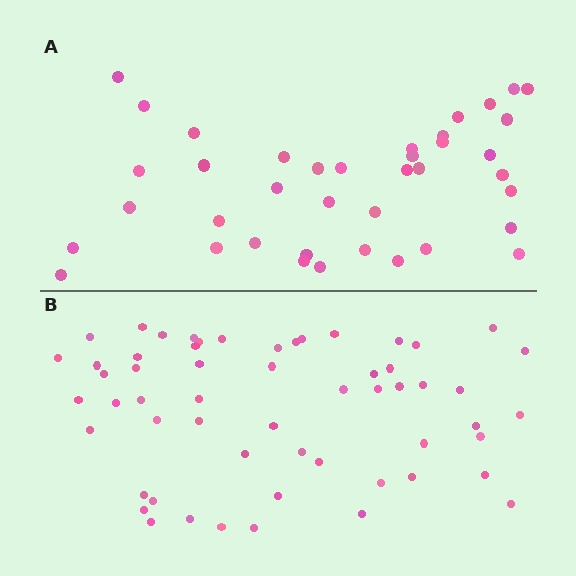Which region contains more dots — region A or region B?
Region B (the bottom region) has more dots.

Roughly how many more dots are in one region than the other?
Region B has approximately 20 more dots than region A.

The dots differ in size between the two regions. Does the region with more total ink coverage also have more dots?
No. Region A has more total ink coverage because its dots are larger, but region B actually contains more individual dots. Total area can be misleading — the number of items is what matters here.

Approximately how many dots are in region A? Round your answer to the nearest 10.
About 40 dots. (The exact count is 39, which rounds to 40.)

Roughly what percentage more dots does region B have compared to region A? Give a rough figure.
About 45% more.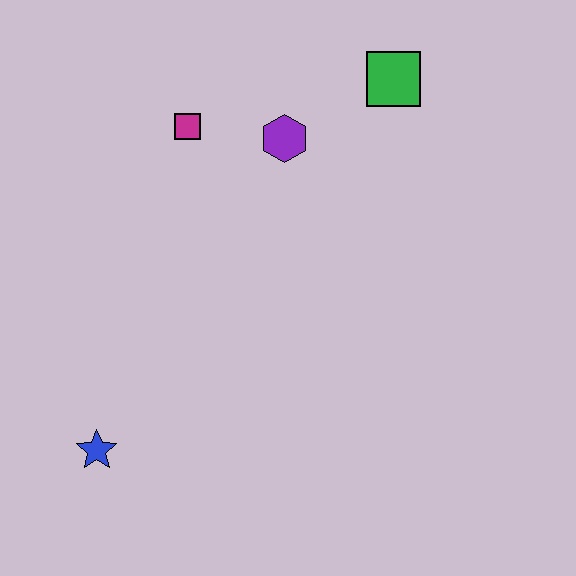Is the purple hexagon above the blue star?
Yes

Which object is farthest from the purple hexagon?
The blue star is farthest from the purple hexagon.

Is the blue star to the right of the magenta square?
No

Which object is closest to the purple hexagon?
The magenta square is closest to the purple hexagon.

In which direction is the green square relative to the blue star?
The green square is above the blue star.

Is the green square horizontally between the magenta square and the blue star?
No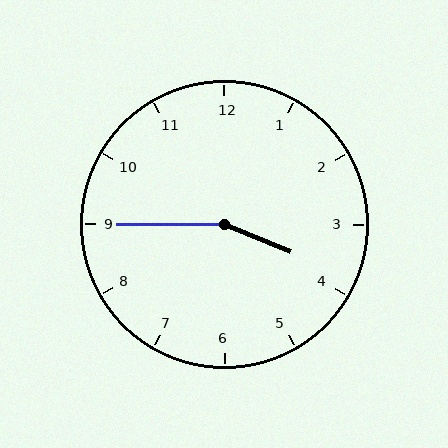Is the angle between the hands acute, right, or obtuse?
It is obtuse.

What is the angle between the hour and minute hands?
Approximately 158 degrees.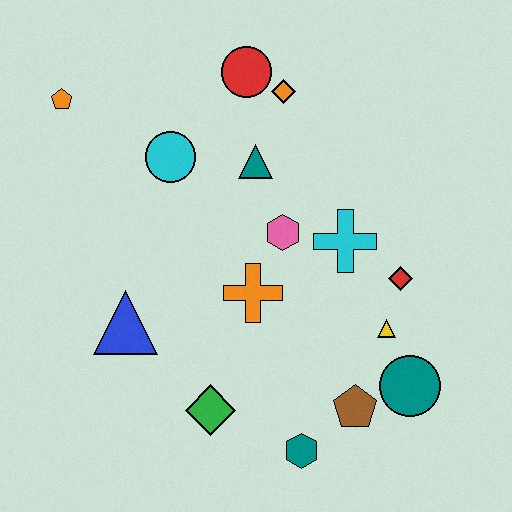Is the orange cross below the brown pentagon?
No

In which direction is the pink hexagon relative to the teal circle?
The pink hexagon is above the teal circle.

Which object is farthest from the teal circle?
The orange pentagon is farthest from the teal circle.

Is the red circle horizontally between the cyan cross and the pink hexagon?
No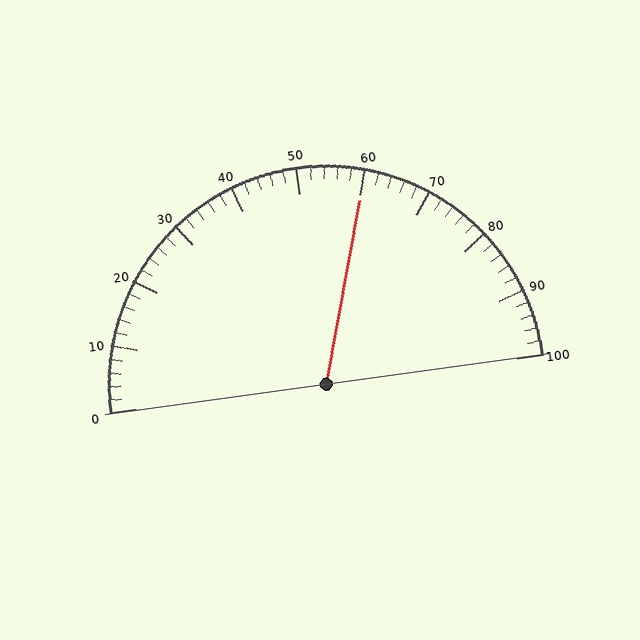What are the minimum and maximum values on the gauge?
The gauge ranges from 0 to 100.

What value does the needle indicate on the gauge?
The needle indicates approximately 60.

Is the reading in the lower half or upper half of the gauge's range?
The reading is in the upper half of the range (0 to 100).